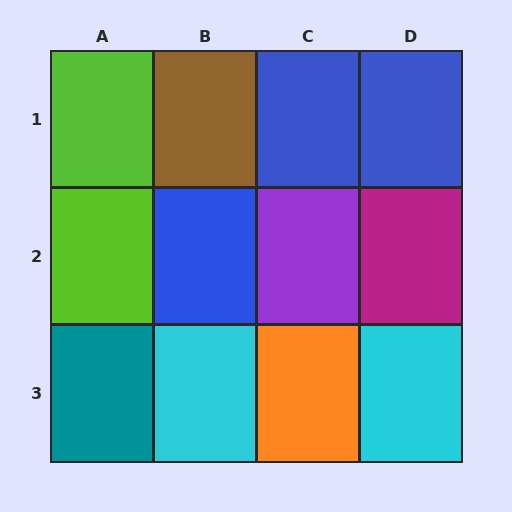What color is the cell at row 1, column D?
Blue.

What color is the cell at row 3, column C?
Orange.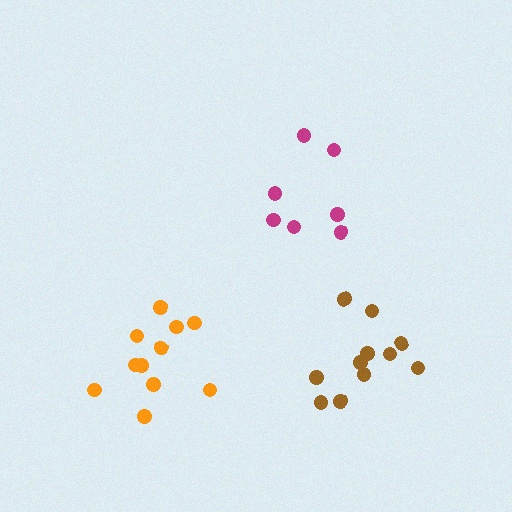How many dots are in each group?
Group 1: 11 dots, Group 2: 7 dots, Group 3: 11 dots (29 total).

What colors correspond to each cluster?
The clusters are colored: orange, magenta, brown.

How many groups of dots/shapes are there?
There are 3 groups.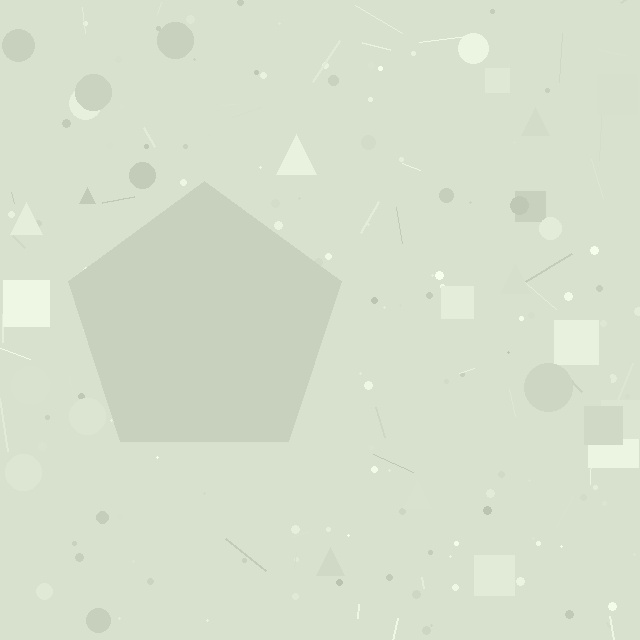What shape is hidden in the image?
A pentagon is hidden in the image.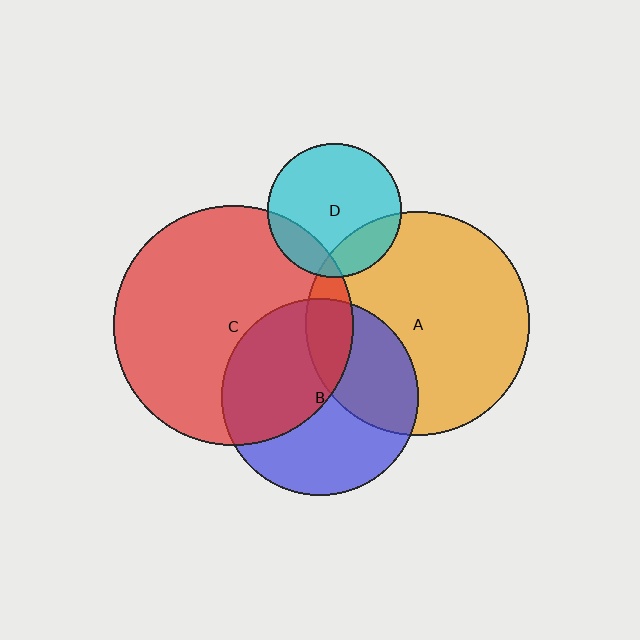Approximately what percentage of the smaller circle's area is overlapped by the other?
Approximately 10%.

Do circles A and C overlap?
Yes.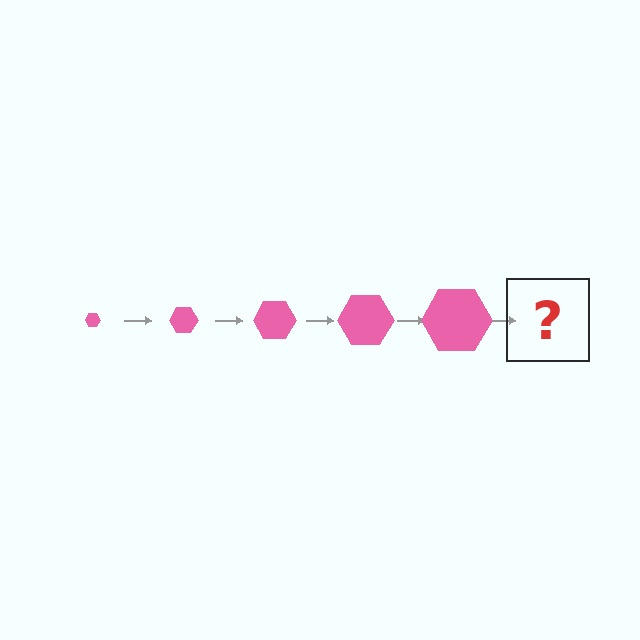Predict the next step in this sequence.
The next step is a pink hexagon, larger than the previous one.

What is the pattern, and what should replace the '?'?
The pattern is that the hexagon gets progressively larger each step. The '?' should be a pink hexagon, larger than the previous one.